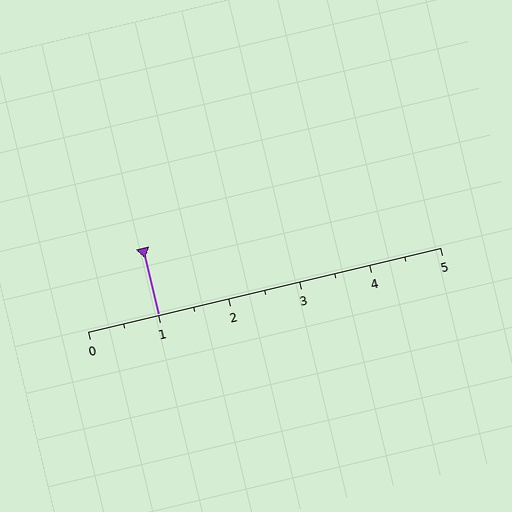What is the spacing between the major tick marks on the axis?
The major ticks are spaced 1 apart.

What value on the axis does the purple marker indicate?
The marker indicates approximately 1.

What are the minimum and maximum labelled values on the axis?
The axis runs from 0 to 5.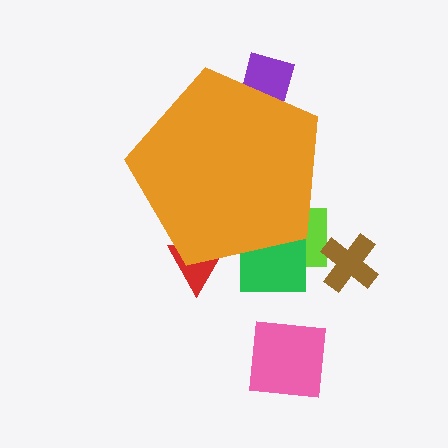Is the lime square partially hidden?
Yes, the lime square is partially hidden behind the orange pentagon.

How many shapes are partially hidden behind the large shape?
4 shapes are partially hidden.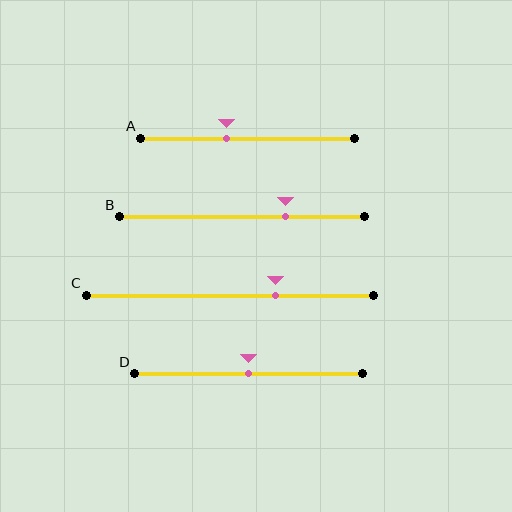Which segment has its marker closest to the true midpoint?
Segment D has its marker closest to the true midpoint.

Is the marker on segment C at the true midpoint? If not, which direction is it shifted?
No, the marker on segment C is shifted to the right by about 16% of the segment length.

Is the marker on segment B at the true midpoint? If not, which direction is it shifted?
No, the marker on segment B is shifted to the right by about 18% of the segment length.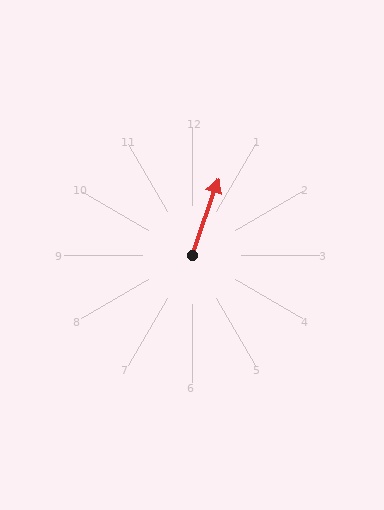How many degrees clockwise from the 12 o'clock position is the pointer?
Approximately 19 degrees.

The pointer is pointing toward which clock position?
Roughly 1 o'clock.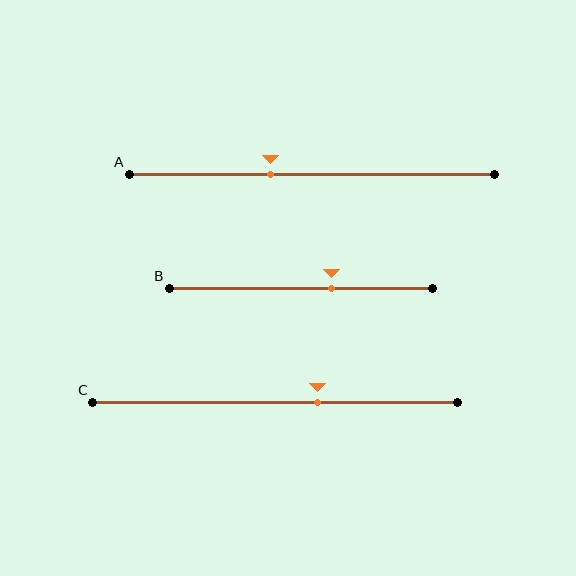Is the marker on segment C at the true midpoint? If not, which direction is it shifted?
No, the marker on segment C is shifted to the right by about 12% of the segment length.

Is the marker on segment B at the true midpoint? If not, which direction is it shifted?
No, the marker on segment B is shifted to the right by about 12% of the segment length.